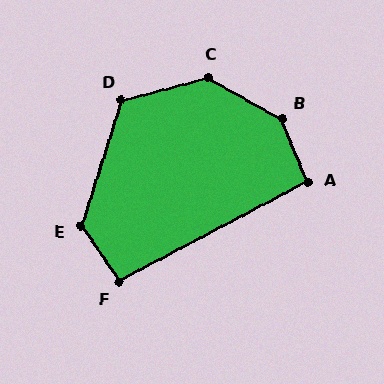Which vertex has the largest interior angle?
B, at approximately 141 degrees.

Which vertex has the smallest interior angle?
A, at approximately 96 degrees.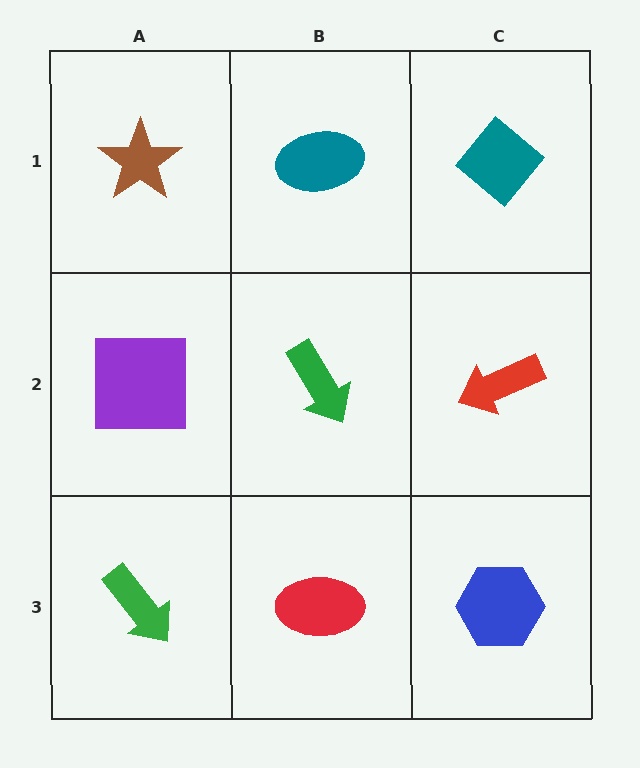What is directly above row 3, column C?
A red arrow.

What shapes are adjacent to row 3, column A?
A purple square (row 2, column A), a red ellipse (row 3, column B).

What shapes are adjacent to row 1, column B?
A green arrow (row 2, column B), a brown star (row 1, column A), a teal diamond (row 1, column C).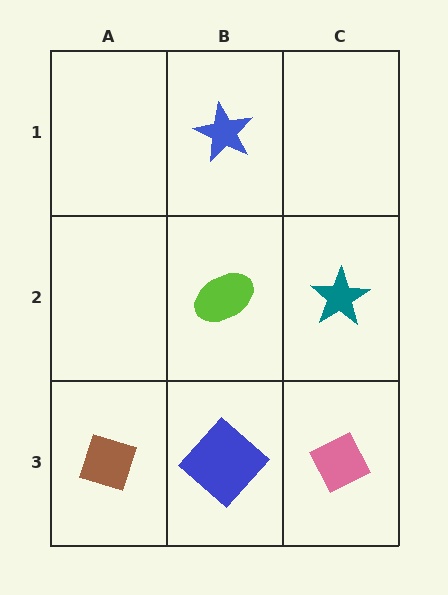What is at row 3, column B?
A blue diamond.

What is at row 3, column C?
A pink diamond.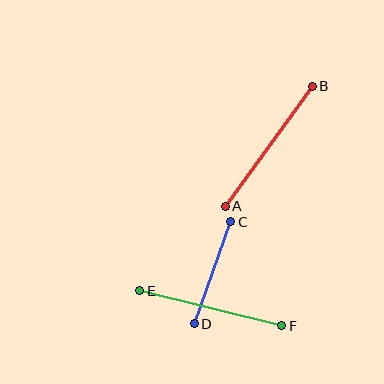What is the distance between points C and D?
The distance is approximately 108 pixels.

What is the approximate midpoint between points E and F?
The midpoint is at approximately (211, 308) pixels.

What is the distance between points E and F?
The distance is approximately 146 pixels.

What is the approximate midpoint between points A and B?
The midpoint is at approximately (269, 146) pixels.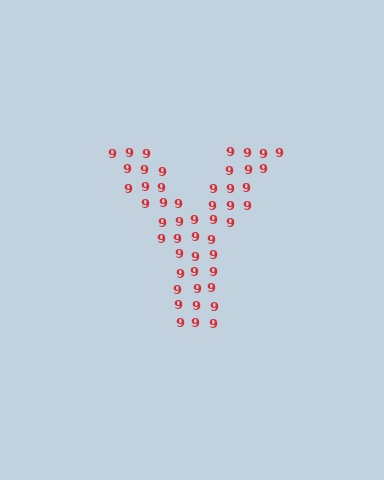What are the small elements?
The small elements are digit 9's.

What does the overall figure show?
The overall figure shows the letter Y.